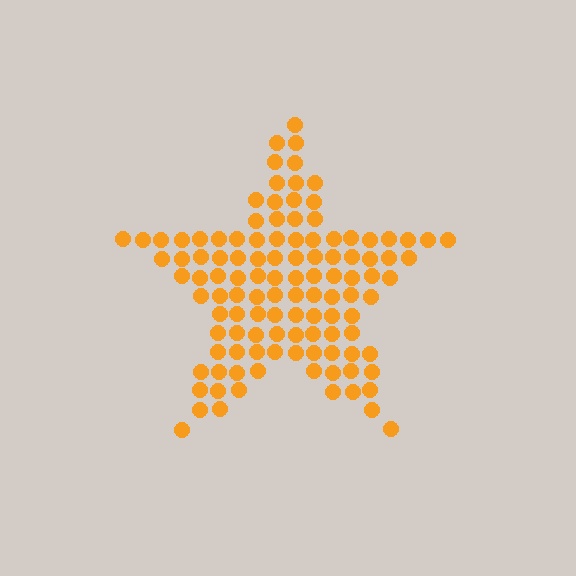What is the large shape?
The large shape is a star.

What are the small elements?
The small elements are circles.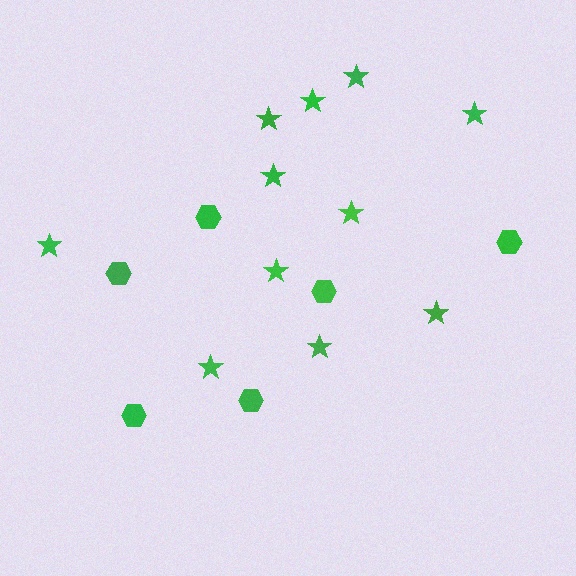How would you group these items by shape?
There are 2 groups: one group of stars (11) and one group of hexagons (6).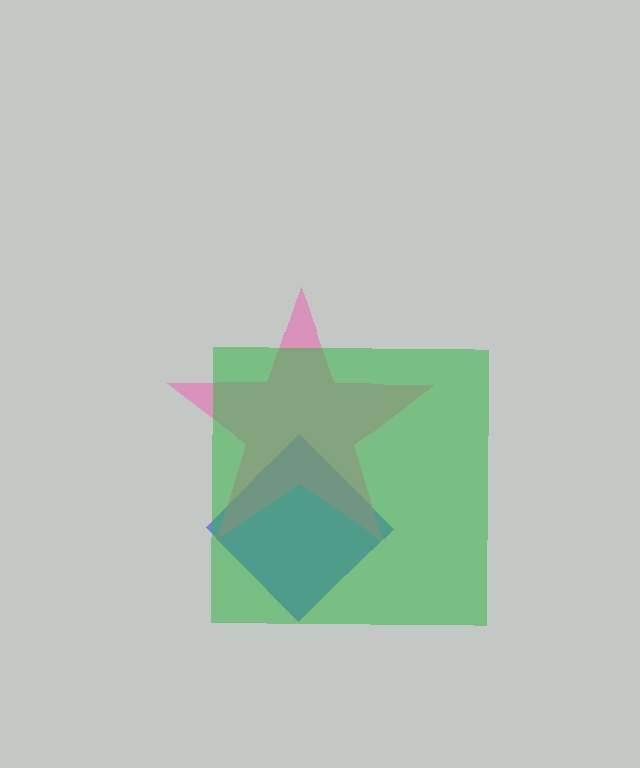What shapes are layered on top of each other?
The layered shapes are: a blue diamond, a pink star, a green square.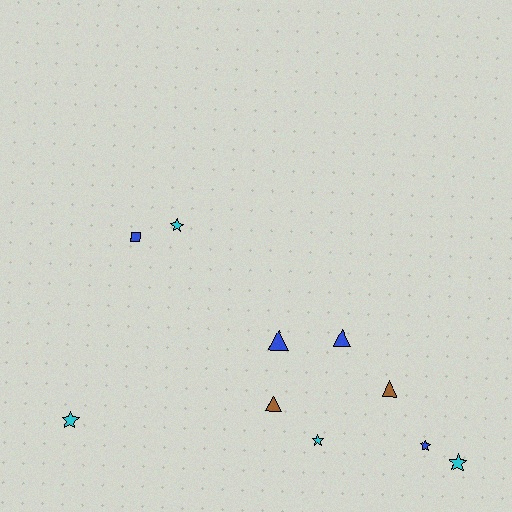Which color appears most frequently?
Cyan, with 4 objects.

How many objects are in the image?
There are 10 objects.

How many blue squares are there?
There is 1 blue square.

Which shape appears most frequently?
Star, with 5 objects.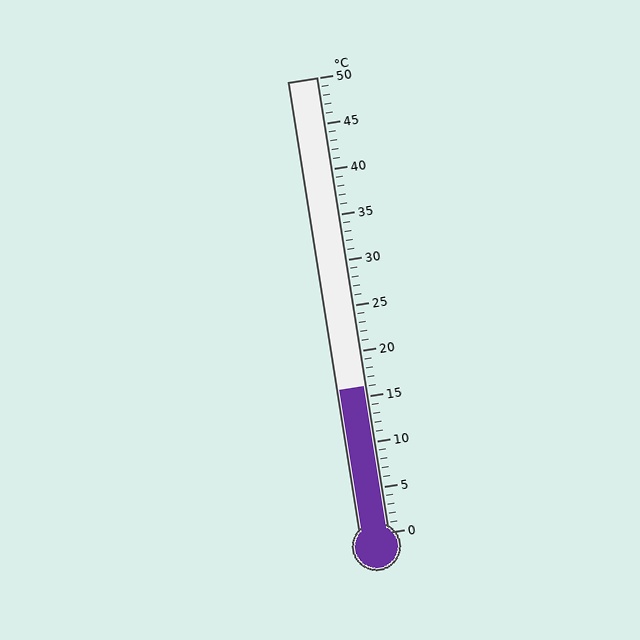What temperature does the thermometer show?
The thermometer shows approximately 16°C.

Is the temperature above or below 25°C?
The temperature is below 25°C.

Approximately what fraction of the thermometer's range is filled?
The thermometer is filled to approximately 30% of its range.